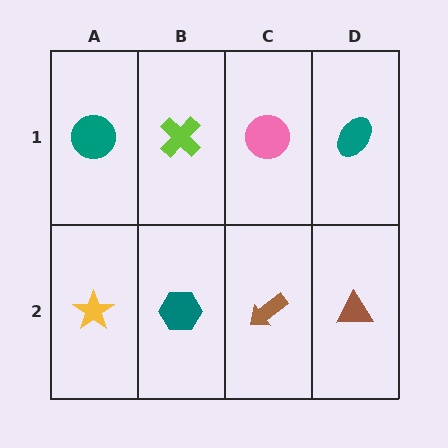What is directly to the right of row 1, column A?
A lime cross.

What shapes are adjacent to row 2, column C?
A pink circle (row 1, column C), a teal hexagon (row 2, column B), a brown triangle (row 2, column D).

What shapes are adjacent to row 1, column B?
A teal hexagon (row 2, column B), a teal circle (row 1, column A), a pink circle (row 1, column C).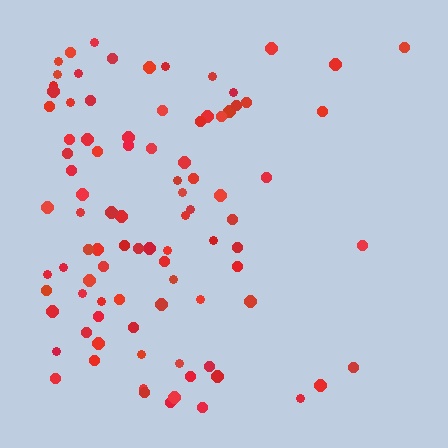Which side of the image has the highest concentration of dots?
The left.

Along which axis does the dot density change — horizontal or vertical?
Horizontal.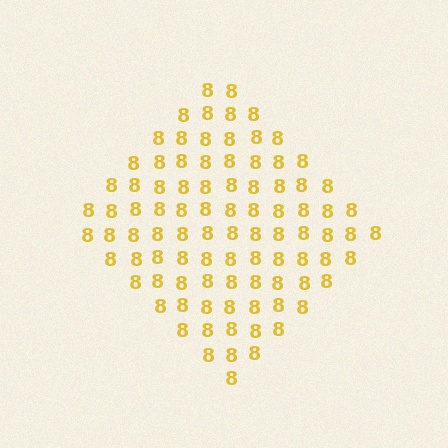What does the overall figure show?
The overall figure shows a diamond.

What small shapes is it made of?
It is made of small digit 8's.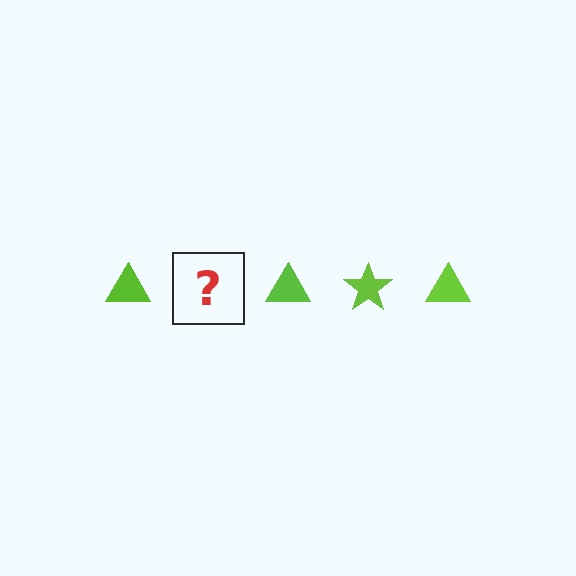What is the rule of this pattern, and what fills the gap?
The rule is that the pattern cycles through triangle, star shapes in lime. The gap should be filled with a lime star.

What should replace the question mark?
The question mark should be replaced with a lime star.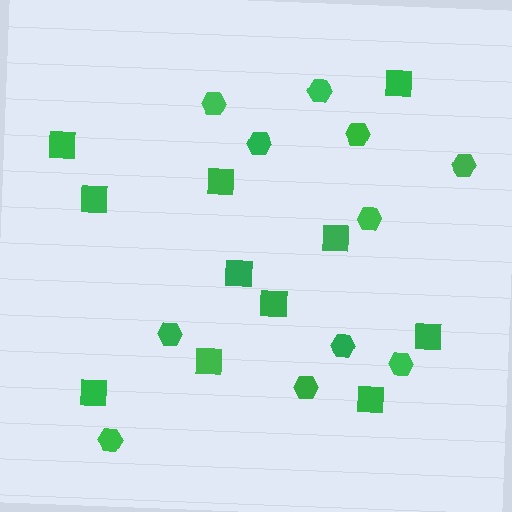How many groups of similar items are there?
There are 2 groups: one group of hexagons (11) and one group of squares (11).